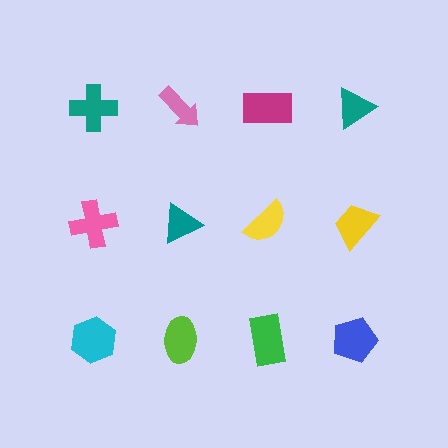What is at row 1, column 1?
A teal cross.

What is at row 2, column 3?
A yellow semicircle.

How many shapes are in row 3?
4 shapes.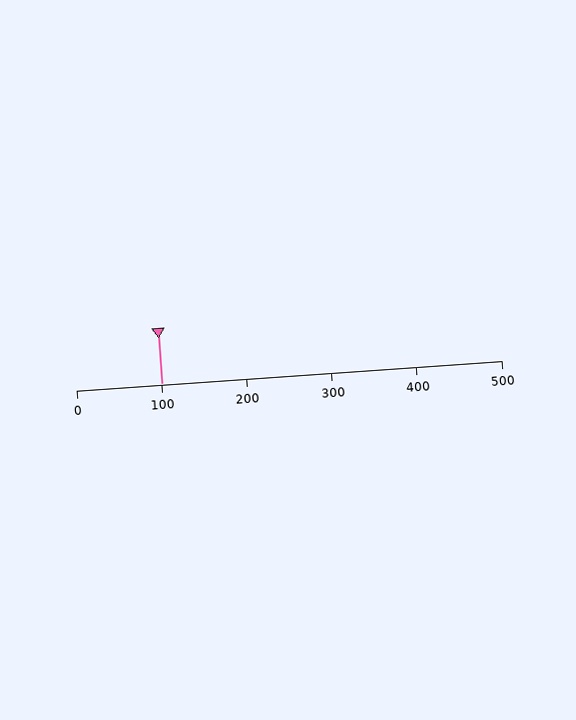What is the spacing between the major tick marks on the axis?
The major ticks are spaced 100 apart.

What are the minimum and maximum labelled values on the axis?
The axis runs from 0 to 500.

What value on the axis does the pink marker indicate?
The marker indicates approximately 100.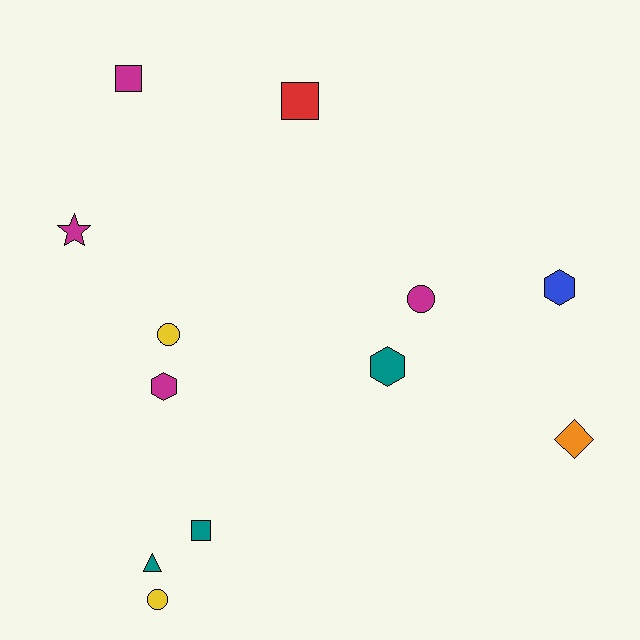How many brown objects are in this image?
There are no brown objects.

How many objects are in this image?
There are 12 objects.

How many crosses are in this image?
There are no crosses.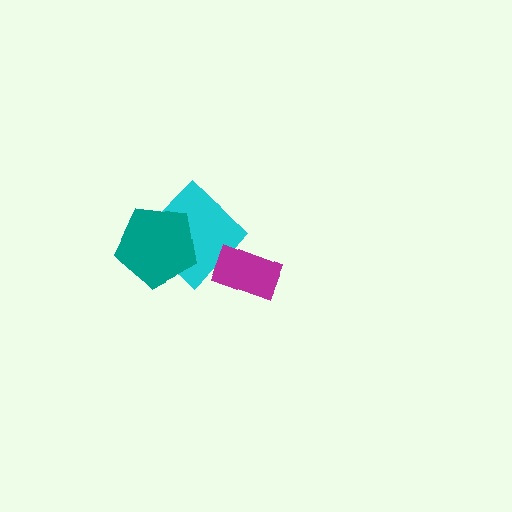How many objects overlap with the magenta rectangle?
0 objects overlap with the magenta rectangle.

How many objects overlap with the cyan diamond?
1 object overlaps with the cyan diamond.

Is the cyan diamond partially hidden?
Yes, it is partially covered by another shape.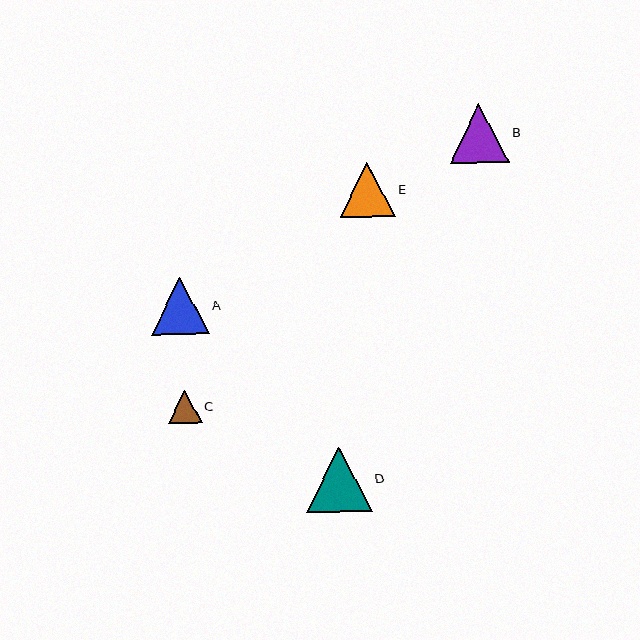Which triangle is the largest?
Triangle D is the largest with a size of approximately 65 pixels.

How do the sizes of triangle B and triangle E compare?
Triangle B and triangle E are approximately the same size.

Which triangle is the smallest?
Triangle C is the smallest with a size of approximately 33 pixels.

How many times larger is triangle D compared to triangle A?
Triangle D is approximately 1.1 times the size of triangle A.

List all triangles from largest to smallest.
From largest to smallest: D, B, A, E, C.